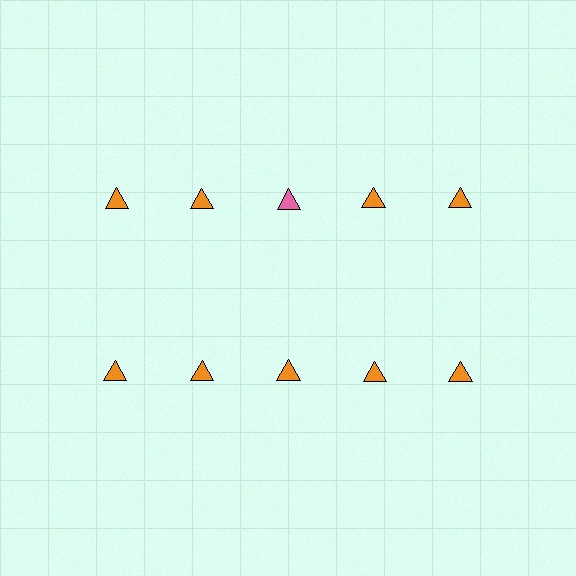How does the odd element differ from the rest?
It has a different color: pink instead of orange.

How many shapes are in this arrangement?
There are 10 shapes arranged in a grid pattern.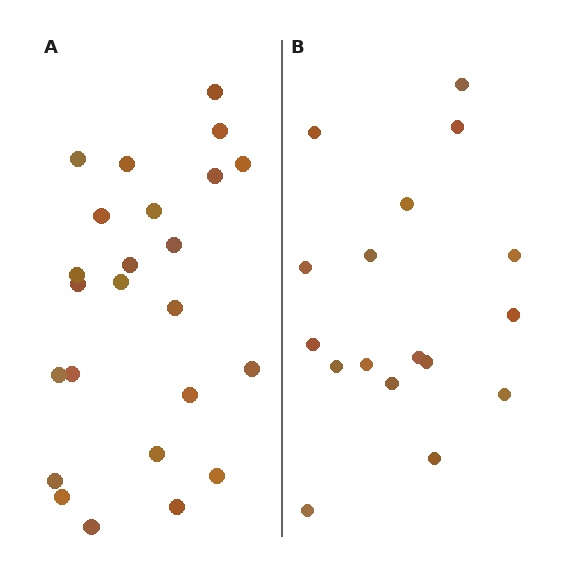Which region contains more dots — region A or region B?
Region A (the left region) has more dots.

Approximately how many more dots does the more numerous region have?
Region A has roughly 8 or so more dots than region B.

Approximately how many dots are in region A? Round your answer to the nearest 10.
About 20 dots. (The exact count is 24, which rounds to 20.)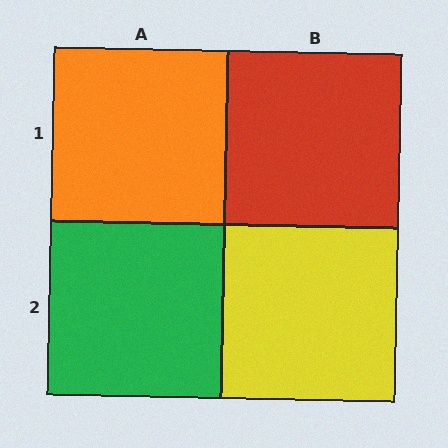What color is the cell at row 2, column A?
Green.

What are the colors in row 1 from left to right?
Orange, red.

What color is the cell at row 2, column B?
Yellow.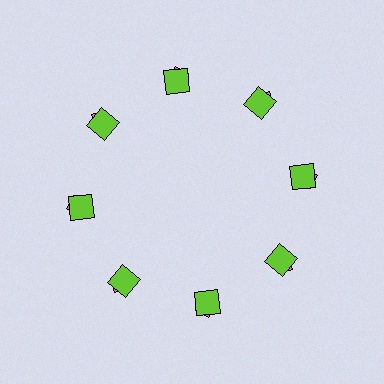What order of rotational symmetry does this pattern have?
This pattern has 8-fold rotational symmetry.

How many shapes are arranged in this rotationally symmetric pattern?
There are 16 shapes, arranged in 8 groups of 2.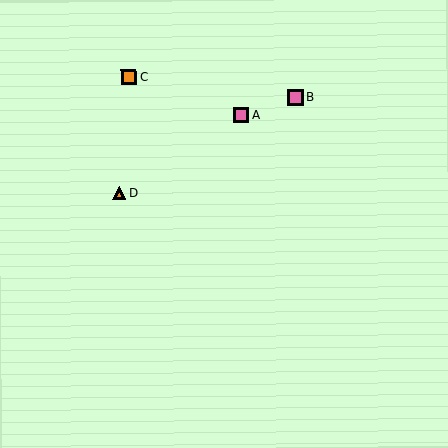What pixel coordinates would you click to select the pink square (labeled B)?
Click at (295, 97) to select the pink square B.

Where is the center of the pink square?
The center of the pink square is at (241, 115).